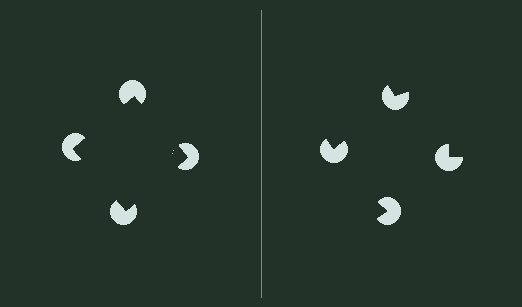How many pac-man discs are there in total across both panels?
8 — 4 on each side.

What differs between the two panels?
The pac-man discs are positioned identically on both sides; only the wedge orientations differ. On the left they align to a square; on the right they are misaligned.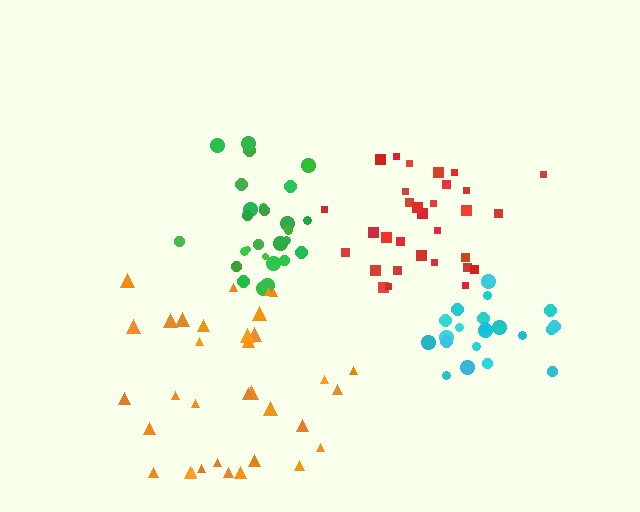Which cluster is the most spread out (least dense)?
Orange.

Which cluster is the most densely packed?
Green.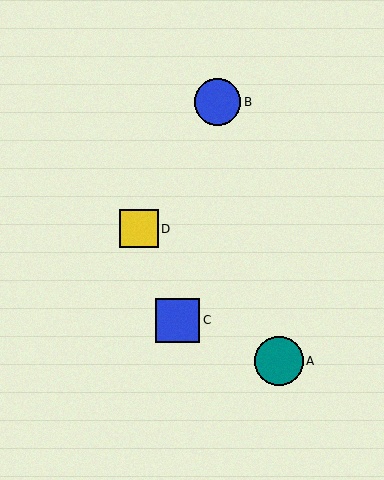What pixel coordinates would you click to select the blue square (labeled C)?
Click at (178, 320) to select the blue square C.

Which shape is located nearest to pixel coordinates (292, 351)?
The teal circle (labeled A) at (279, 361) is nearest to that location.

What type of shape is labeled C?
Shape C is a blue square.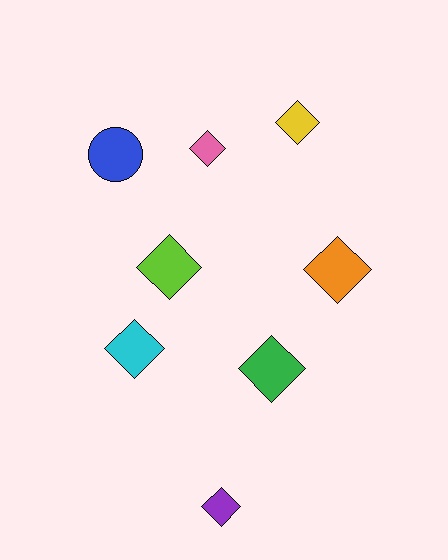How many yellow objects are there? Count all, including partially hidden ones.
There is 1 yellow object.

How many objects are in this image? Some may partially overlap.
There are 8 objects.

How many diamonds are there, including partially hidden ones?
There are 7 diamonds.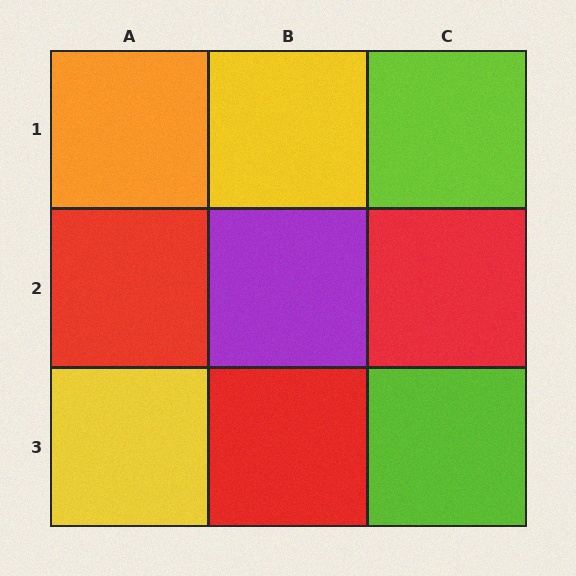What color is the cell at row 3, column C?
Lime.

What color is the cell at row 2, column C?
Red.